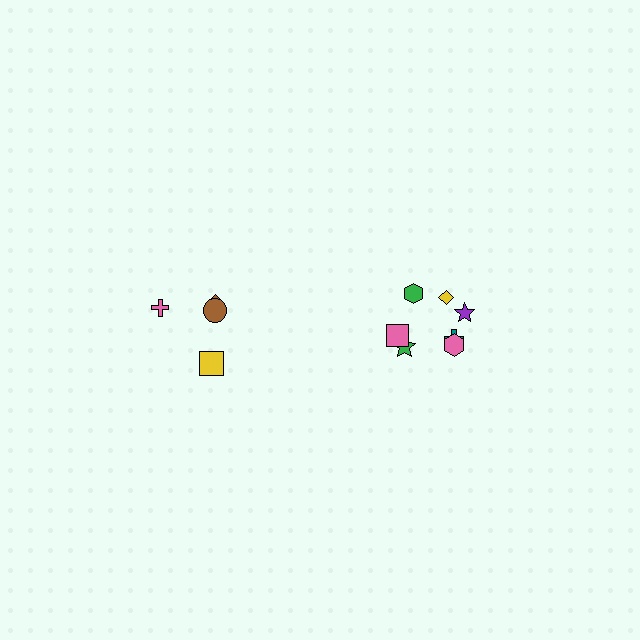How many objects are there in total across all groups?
There are 11 objects.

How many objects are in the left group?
There are 4 objects.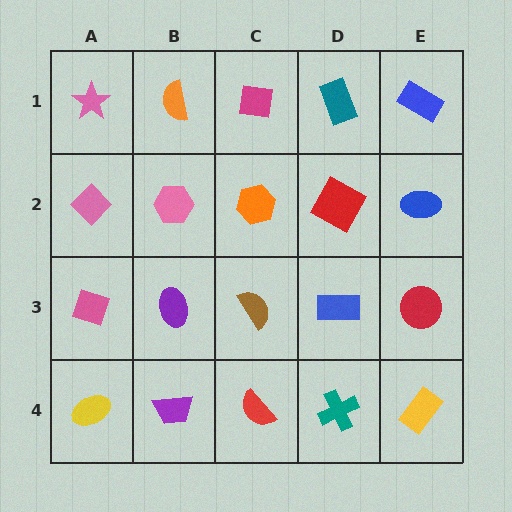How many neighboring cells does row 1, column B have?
3.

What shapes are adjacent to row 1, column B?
A pink hexagon (row 2, column B), a pink star (row 1, column A), a magenta square (row 1, column C).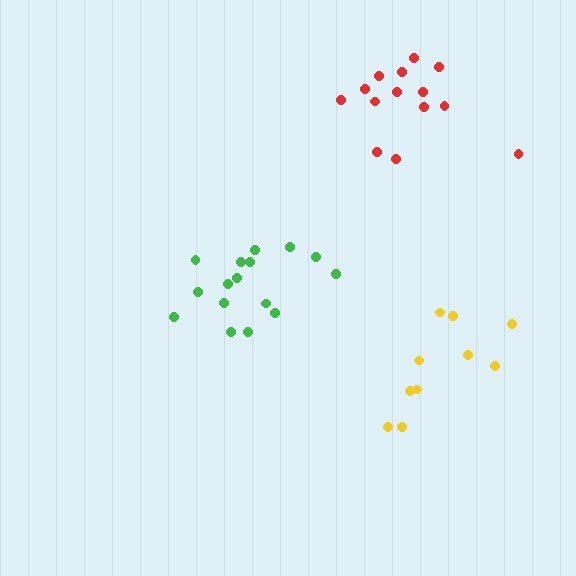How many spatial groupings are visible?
There are 3 spatial groupings.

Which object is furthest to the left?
The green cluster is leftmost.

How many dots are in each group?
Group 1: 10 dots, Group 2: 16 dots, Group 3: 14 dots (40 total).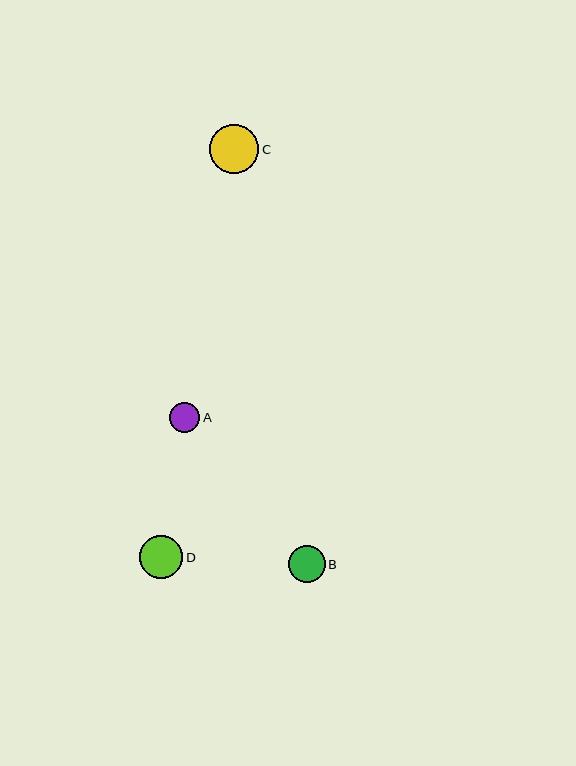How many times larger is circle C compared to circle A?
Circle C is approximately 1.6 times the size of circle A.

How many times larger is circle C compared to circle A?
Circle C is approximately 1.6 times the size of circle A.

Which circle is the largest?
Circle C is the largest with a size of approximately 49 pixels.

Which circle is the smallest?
Circle A is the smallest with a size of approximately 30 pixels.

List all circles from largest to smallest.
From largest to smallest: C, D, B, A.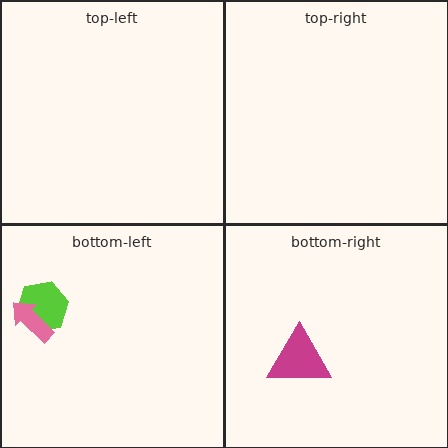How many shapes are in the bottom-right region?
1.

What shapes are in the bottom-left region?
The lime hexagon, the pink arrow.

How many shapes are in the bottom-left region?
2.